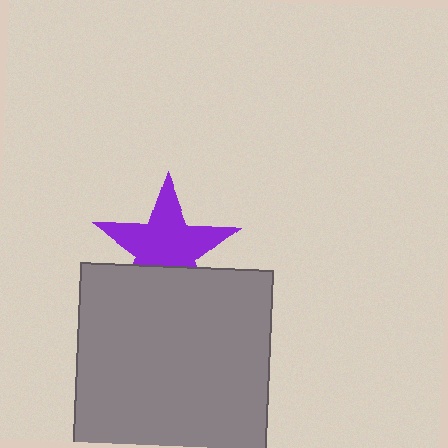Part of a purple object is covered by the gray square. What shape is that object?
It is a star.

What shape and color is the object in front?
The object in front is a gray square.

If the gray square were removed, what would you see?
You would see the complete purple star.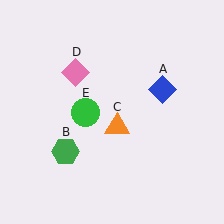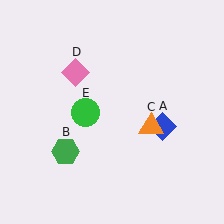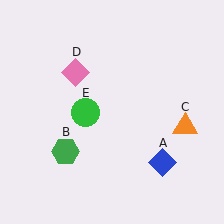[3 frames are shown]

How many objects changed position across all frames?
2 objects changed position: blue diamond (object A), orange triangle (object C).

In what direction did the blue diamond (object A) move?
The blue diamond (object A) moved down.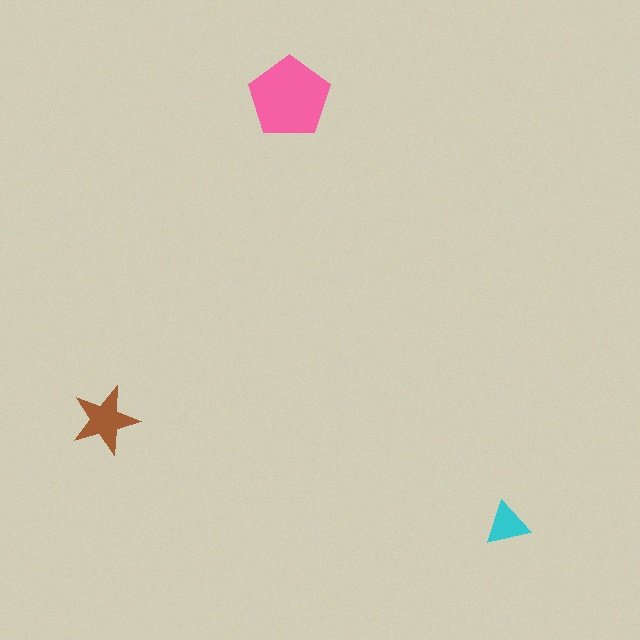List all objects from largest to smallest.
The pink pentagon, the brown star, the cyan triangle.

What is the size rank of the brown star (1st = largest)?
2nd.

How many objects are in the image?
There are 3 objects in the image.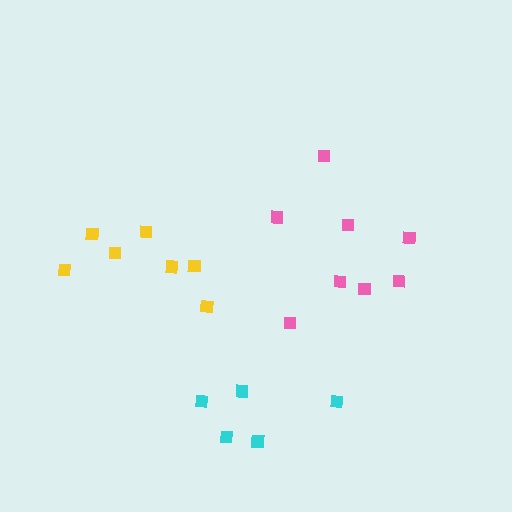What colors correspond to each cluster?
The clusters are colored: yellow, pink, cyan.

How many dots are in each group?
Group 1: 7 dots, Group 2: 8 dots, Group 3: 5 dots (20 total).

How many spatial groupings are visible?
There are 3 spatial groupings.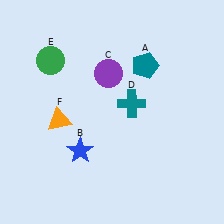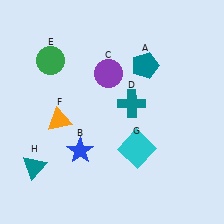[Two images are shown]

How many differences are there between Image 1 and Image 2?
There are 2 differences between the two images.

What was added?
A cyan square (G), a teal triangle (H) were added in Image 2.